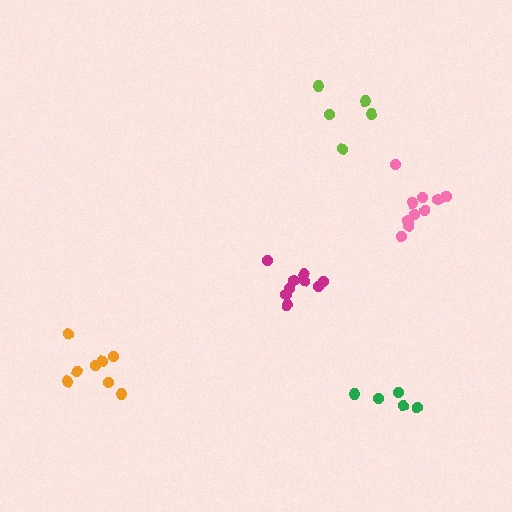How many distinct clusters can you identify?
There are 5 distinct clusters.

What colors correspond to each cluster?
The clusters are colored: green, orange, magenta, lime, pink.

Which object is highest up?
The lime cluster is topmost.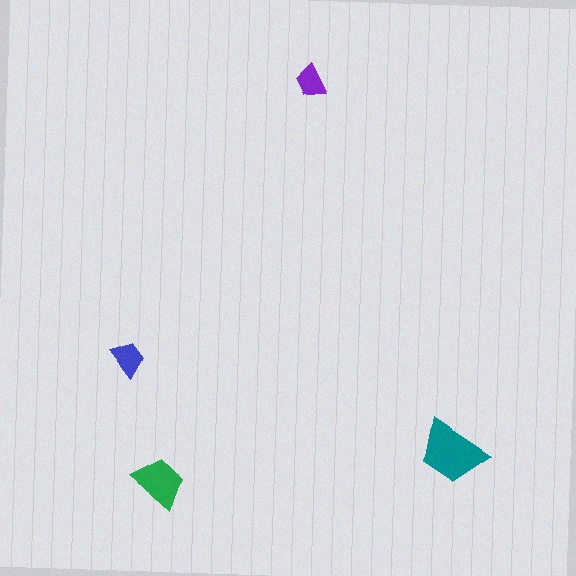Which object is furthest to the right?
The teal trapezoid is rightmost.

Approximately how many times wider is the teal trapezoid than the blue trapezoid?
About 2 times wider.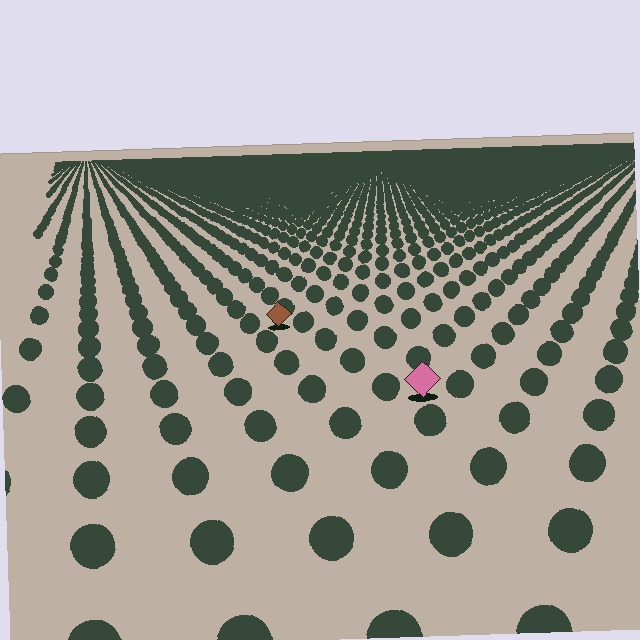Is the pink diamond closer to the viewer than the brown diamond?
Yes. The pink diamond is closer — you can tell from the texture gradient: the ground texture is coarser near it.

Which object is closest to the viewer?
The pink diamond is closest. The texture marks near it are larger and more spread out.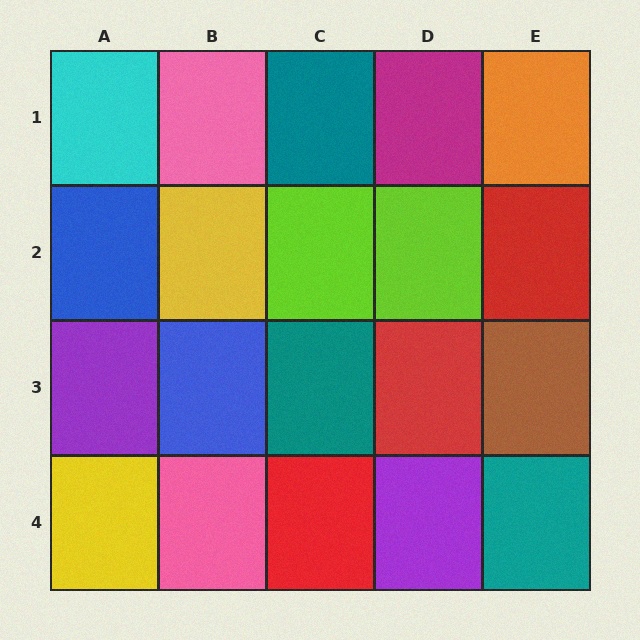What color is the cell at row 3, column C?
Teal.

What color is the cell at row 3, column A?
Purple.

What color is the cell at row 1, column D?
Magenta.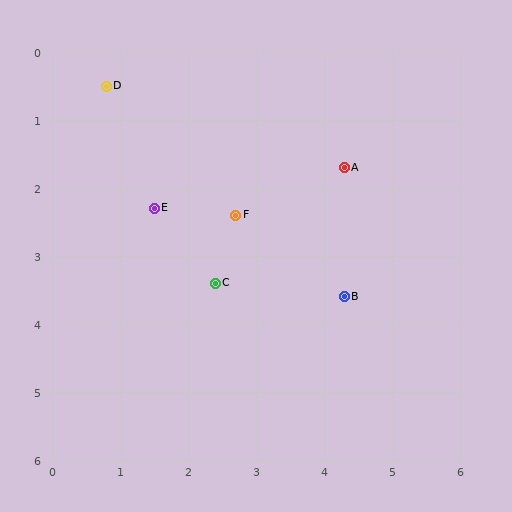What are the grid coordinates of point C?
Point C is at approximately (2.4, 3.4).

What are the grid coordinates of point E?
Point E is at approximately (1.5, 2.3).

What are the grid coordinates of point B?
Point B is at approximately (4.3, 3.6).